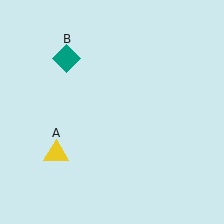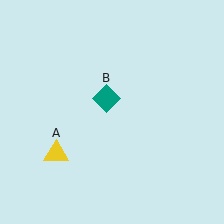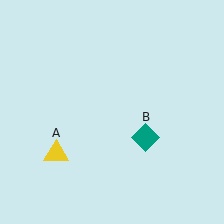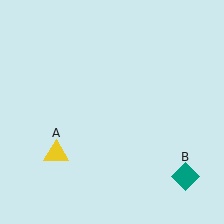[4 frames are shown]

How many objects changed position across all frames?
1 object changed position: teal diamond (object B).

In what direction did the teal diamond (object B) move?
The teal diamond (object B) moved down and to the right.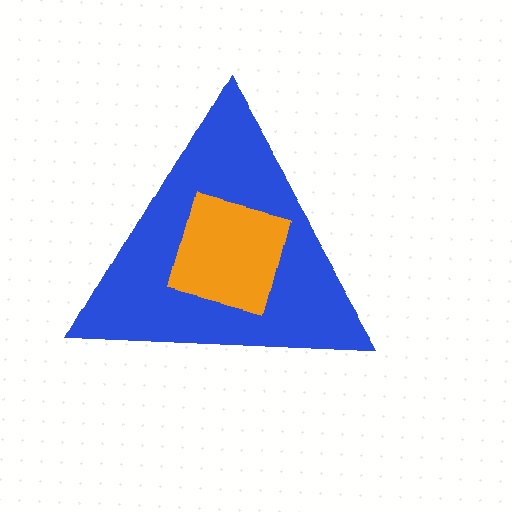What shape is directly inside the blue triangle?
The orange square.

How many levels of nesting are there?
2.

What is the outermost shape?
The blue triangle.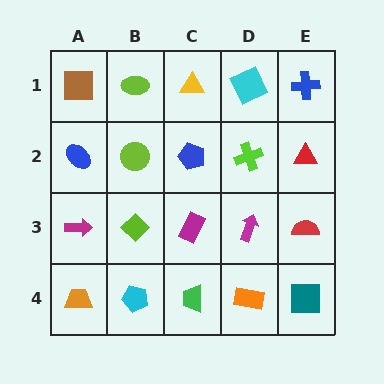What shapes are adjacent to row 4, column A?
A magenta arrow (row 3, column A), a cyan pentagon (row 4, column B).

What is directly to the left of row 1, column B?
A brown square.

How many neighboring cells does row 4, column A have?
2.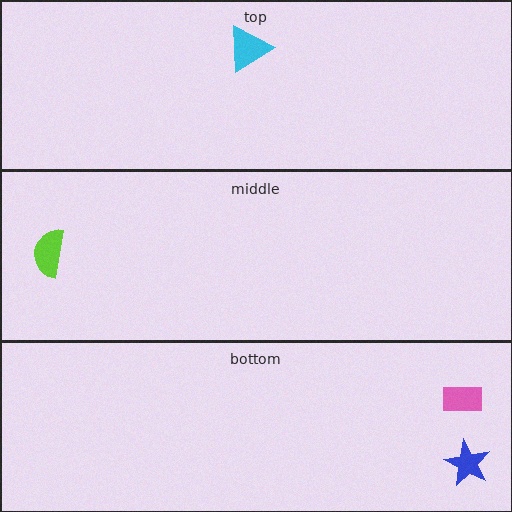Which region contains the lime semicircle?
The middle region.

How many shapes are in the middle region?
1.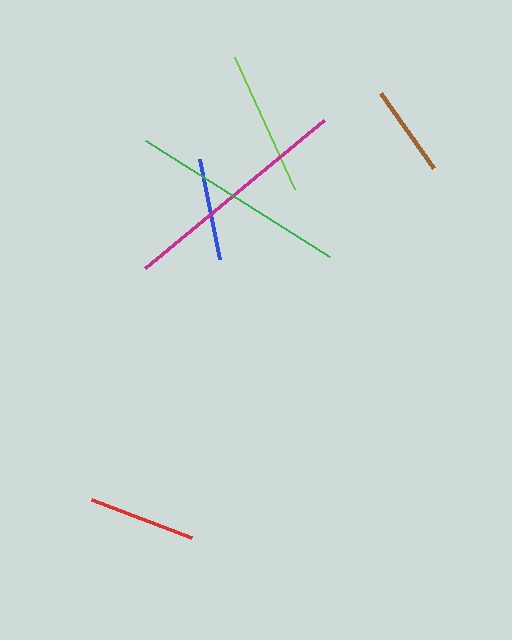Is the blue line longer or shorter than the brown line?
The blue line is longer than the brown line.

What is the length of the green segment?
The green segment is approximately 218 pixels long.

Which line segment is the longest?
The magenta line is the longest at approximately 233 pixels.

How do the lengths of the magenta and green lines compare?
The magenta and green lines are approximately the same length.